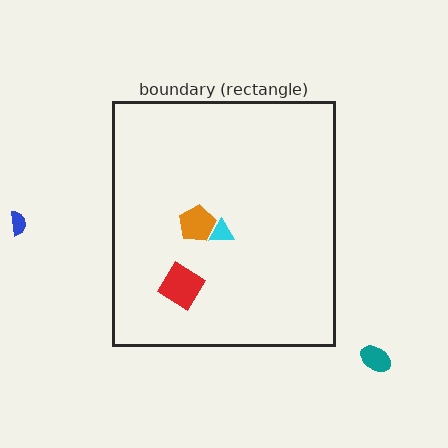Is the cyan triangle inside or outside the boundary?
Inside.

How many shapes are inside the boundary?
3 inside, 2 outside.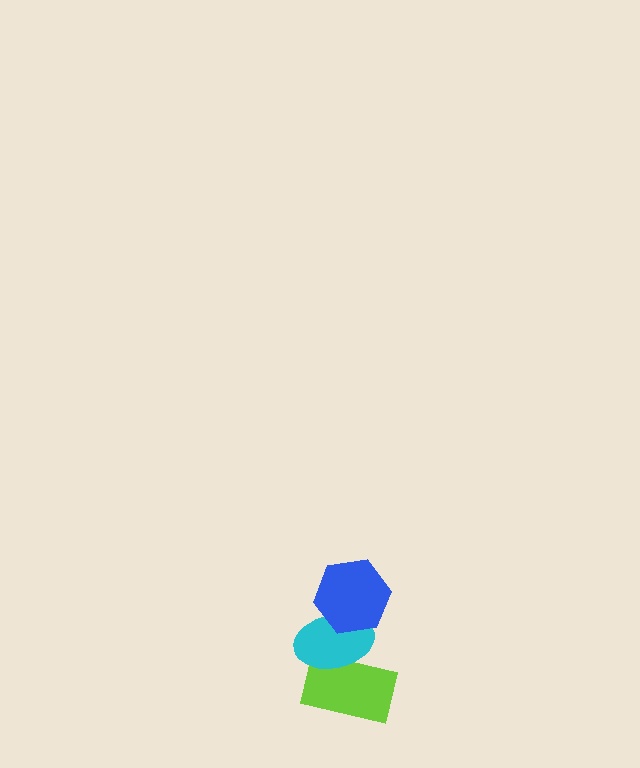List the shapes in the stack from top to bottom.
From top to bottom: the blue hexagon, the cyan ellipse, the lime rectangle.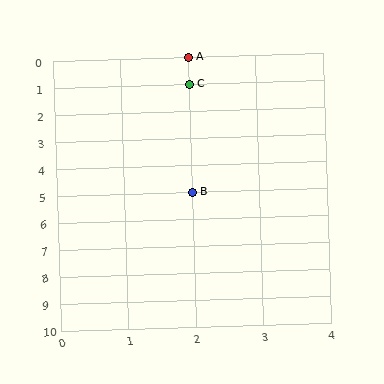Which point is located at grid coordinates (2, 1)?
Point C is at (2, 1).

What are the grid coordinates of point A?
Point A is at grid coordinates (2, 0).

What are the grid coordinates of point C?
Point C is at grid coordinates (2, 1).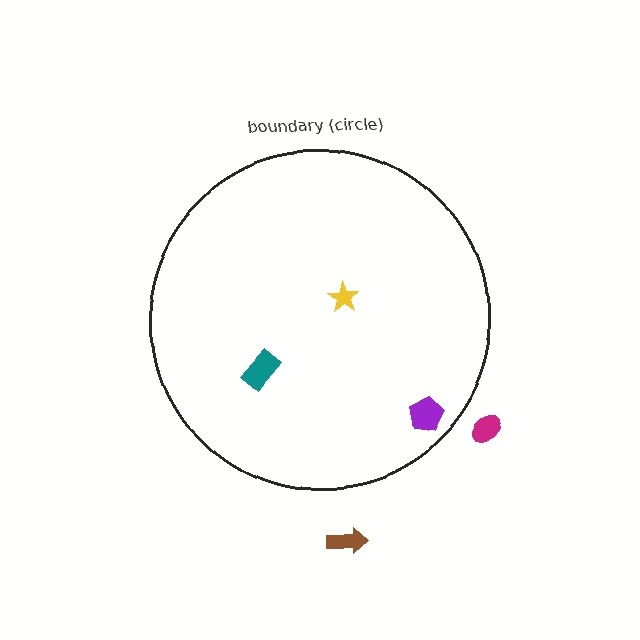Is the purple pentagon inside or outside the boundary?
Inside.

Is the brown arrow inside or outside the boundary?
Outside.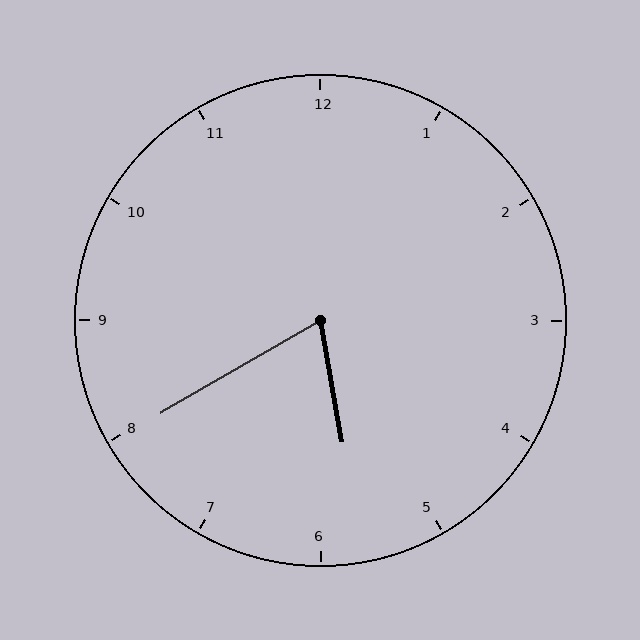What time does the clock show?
5:40.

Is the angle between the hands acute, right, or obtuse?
It is acute.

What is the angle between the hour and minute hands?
Approximately 70 degrees.